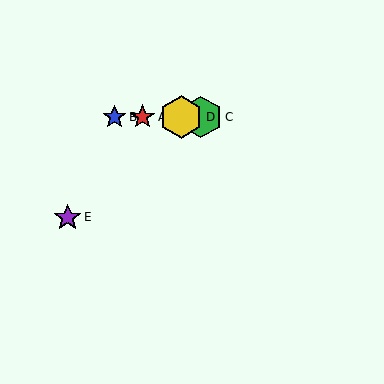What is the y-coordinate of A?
Object A is at y≈117.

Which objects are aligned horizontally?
Objects A, B, C, D are aligned horizontally.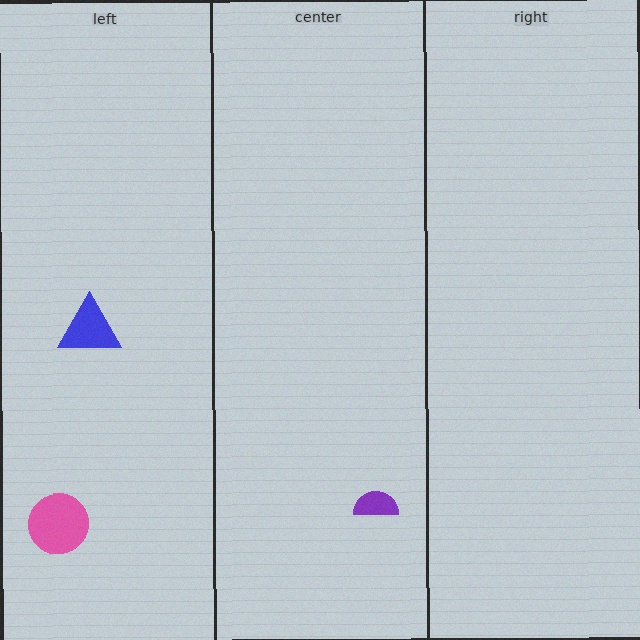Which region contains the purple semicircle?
The center region.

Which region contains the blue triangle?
The left region.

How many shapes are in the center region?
1.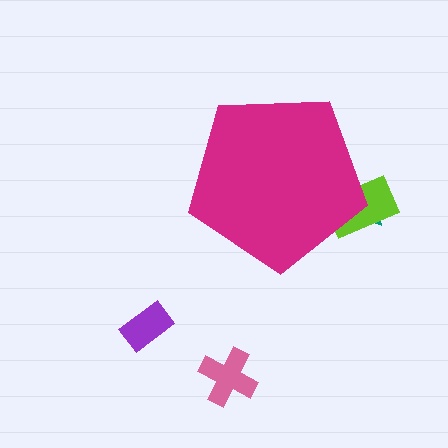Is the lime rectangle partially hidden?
Yes, the lime rectangle is partially hidden behind the magenta pentagon.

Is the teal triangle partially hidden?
Yes, the teal triangle is partially hidden behind the magenta pentagon.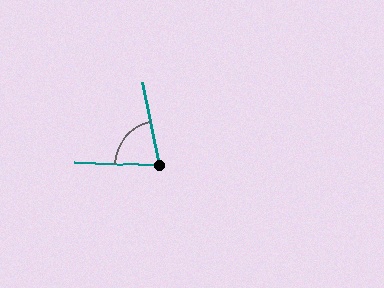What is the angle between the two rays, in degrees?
Approximately 76 degrees.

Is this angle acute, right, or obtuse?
It is acute.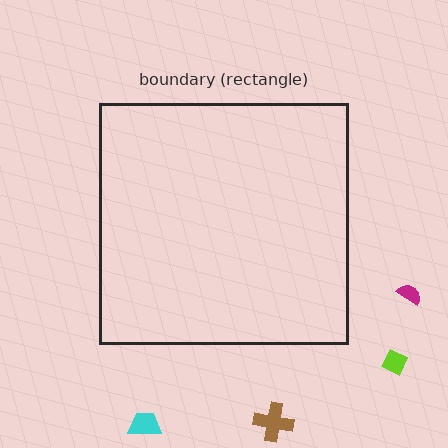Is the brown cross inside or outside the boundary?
Outside.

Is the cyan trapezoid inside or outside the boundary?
Outside.